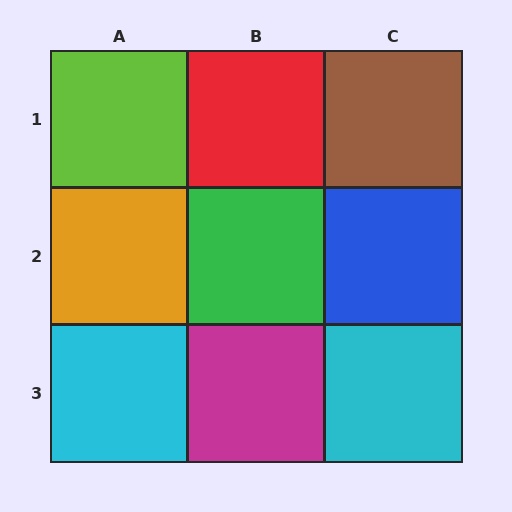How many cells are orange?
1 cell is orange.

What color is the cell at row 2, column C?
Blue.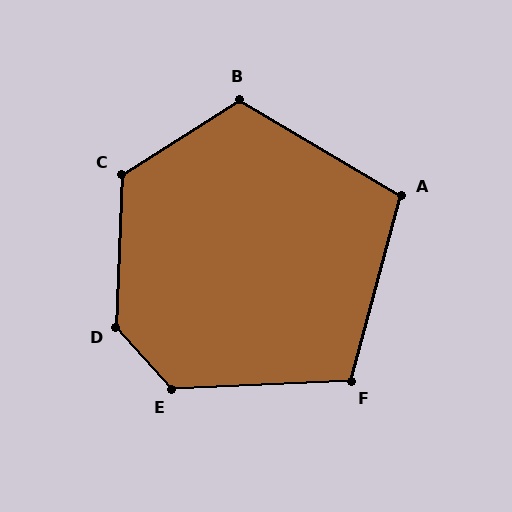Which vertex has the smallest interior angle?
A, at approximately 105 degrees.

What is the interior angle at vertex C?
Approximately 124 degrees (obtuse).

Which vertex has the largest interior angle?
D, at approximately 136 degrees.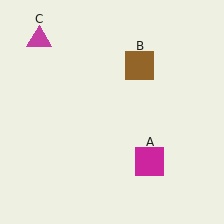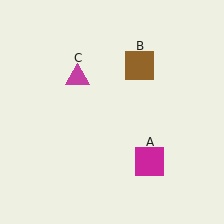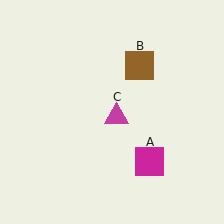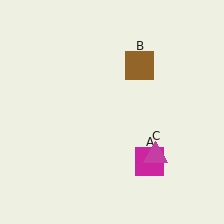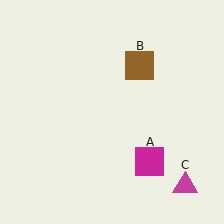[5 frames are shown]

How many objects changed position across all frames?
1 object changed position: magenta triangle (object C).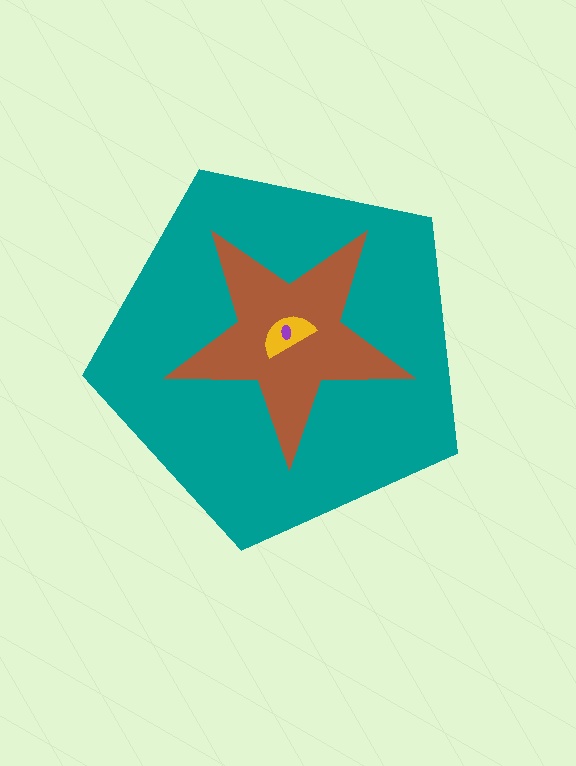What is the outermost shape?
The teal pentagon.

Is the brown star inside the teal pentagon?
Yes.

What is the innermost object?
The purple ellipse.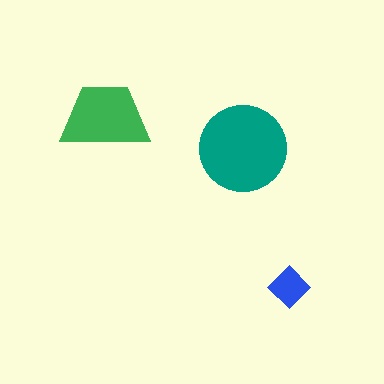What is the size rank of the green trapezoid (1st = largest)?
2nd.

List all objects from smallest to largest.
The blue diamond, the green trapezoid, the teal circle.